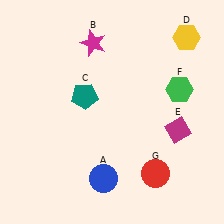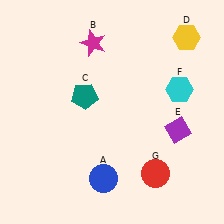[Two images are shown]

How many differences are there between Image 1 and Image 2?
There are 2 differences between the two images.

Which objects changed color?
E changed from magenta to purple. F changed from green to cyan.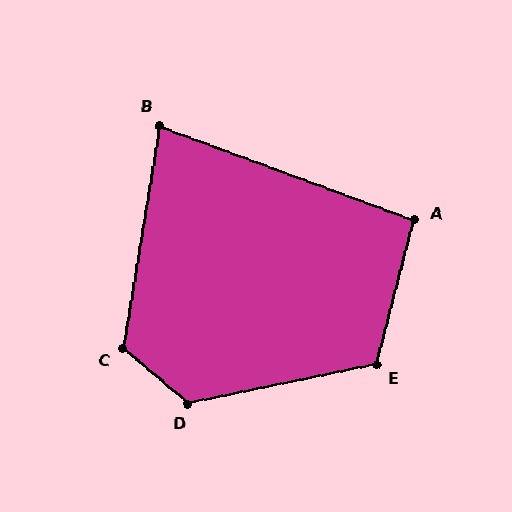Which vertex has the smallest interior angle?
B, at approximately 79 degrees.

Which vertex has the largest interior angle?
D, at approximately 128 degrees.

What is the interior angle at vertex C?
Approximately 121 degrees (obtuse).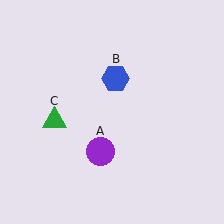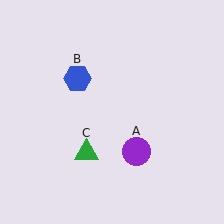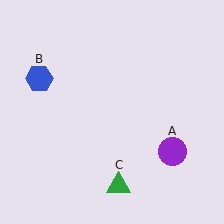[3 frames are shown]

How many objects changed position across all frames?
3 objects changed position: purple circle (object A), blue hexagon (object B), green triangle (object C).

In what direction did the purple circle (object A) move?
The purple circle (object A) moved right.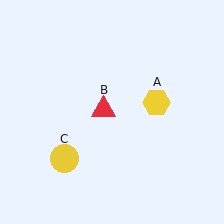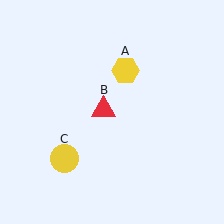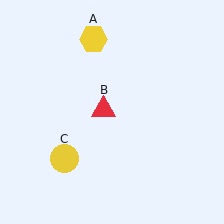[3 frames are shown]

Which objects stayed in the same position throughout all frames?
Red triangle (object B) and yellow circle (object C) remained stationary.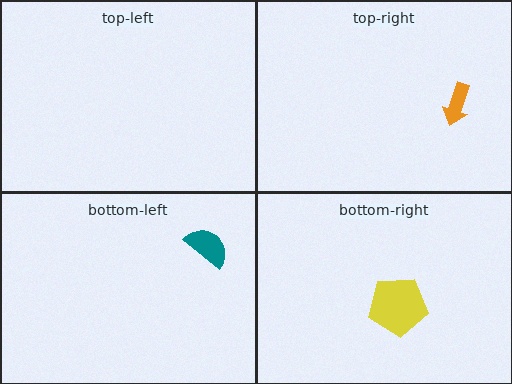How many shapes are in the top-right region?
1.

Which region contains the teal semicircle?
The bottom-left region.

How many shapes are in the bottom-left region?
1.